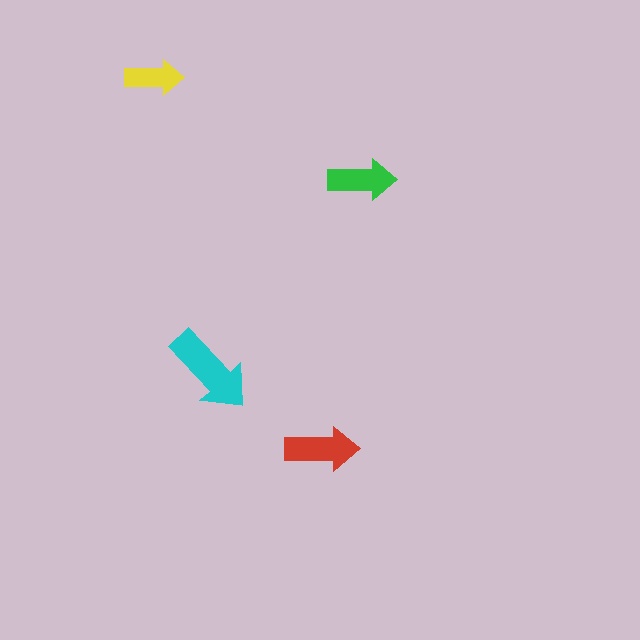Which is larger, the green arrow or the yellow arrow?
The green one.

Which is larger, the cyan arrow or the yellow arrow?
The cyan one.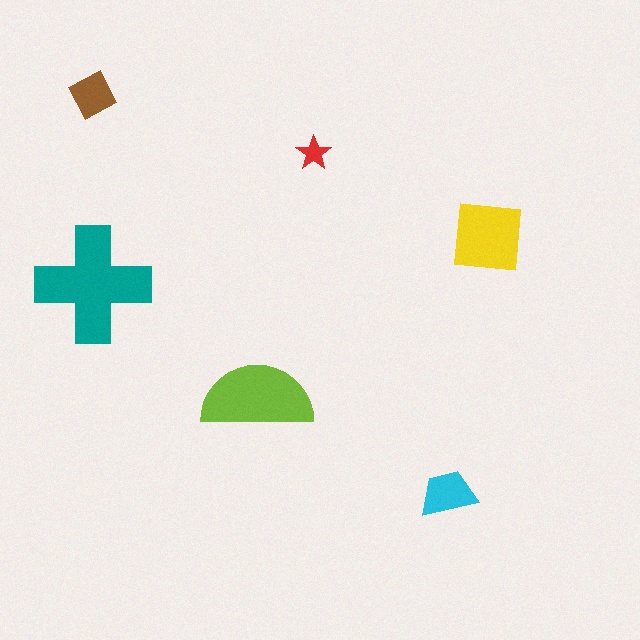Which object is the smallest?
The red star.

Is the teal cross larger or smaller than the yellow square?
Larger.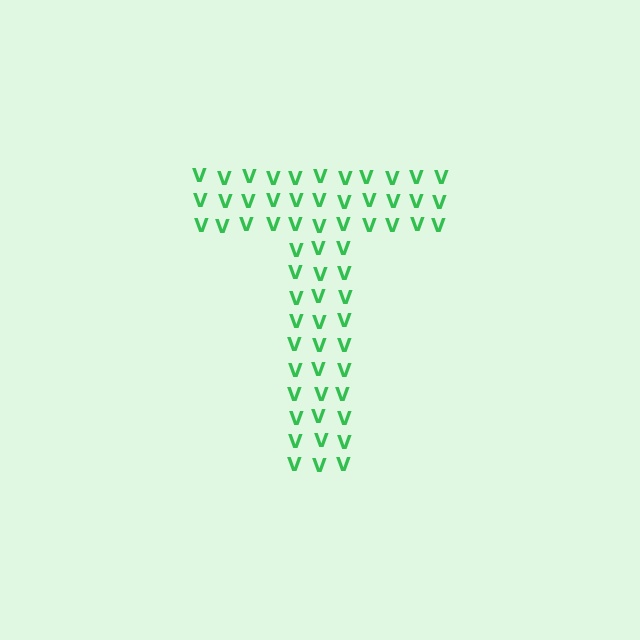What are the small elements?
The small elements are letter V's.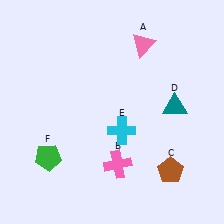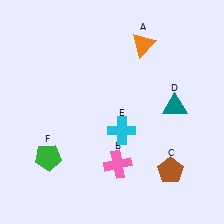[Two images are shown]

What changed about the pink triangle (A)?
In Image 1, A is pink. In Image 2, it changed to orange.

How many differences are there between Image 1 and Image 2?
There is 1 difference between the two images.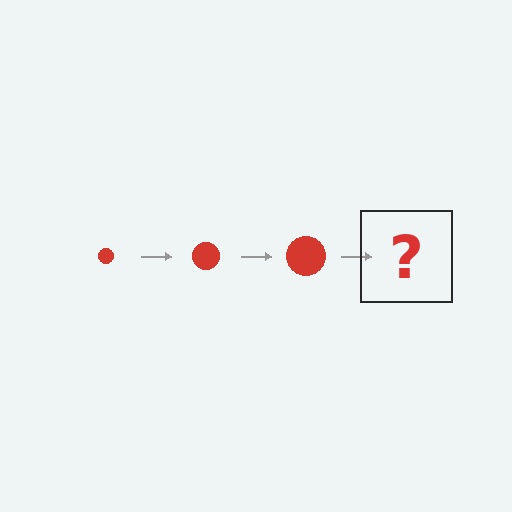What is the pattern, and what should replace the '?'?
The pattern is that the circle gets progressively larger each step. The '?' should be a red circle, larger than the previous one.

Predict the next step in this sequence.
The next step is a red circle, larger than the previous one.